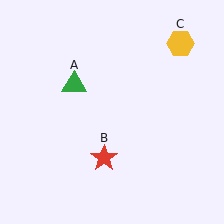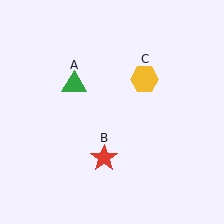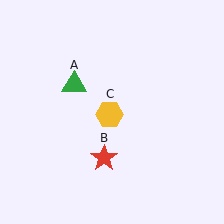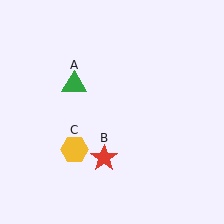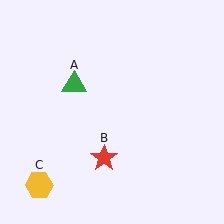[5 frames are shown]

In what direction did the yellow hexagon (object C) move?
The yellow hexagon (object C) moved down and to the left.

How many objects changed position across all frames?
1 object changed position: yellow hexagon (object C).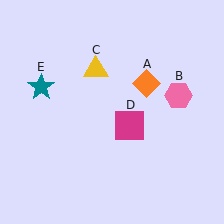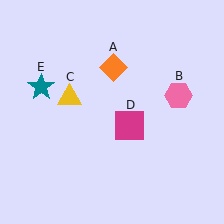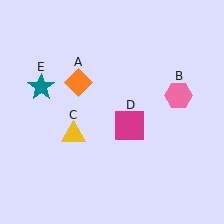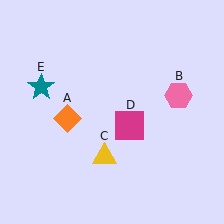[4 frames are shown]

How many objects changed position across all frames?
2 objects changed position: orange diamond (object A), yellow triangle (object C).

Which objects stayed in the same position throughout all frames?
Pink hexagon (object B) and magenta square (object D) and teal star (object E) remained stationary.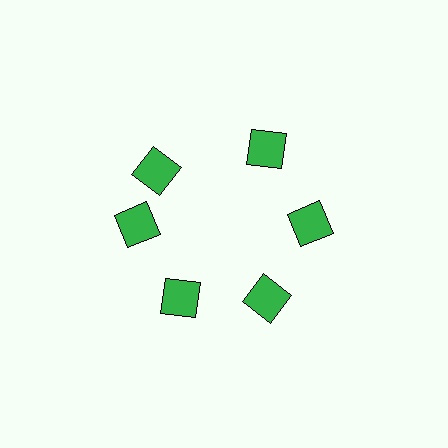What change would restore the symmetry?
The symmetry would be restored by rotating it back into even spacing with its neighbors so that all 6 diamonds sit at equal angles and equal distance from the center.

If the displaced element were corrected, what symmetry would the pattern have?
It would have 6-fold rotational symmetry — the pattern would map onto itself every 60 degrees.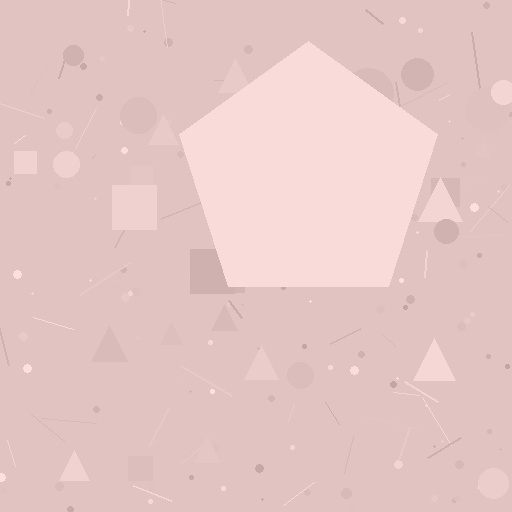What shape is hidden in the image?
A pentagon is hidden in the image.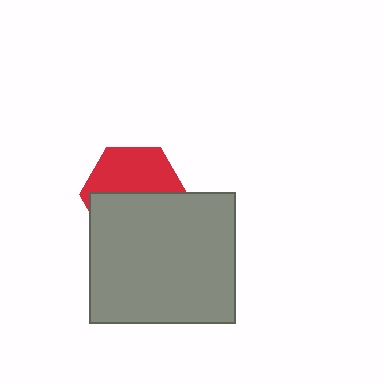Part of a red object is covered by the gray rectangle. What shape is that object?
It is a hexagon.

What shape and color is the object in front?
The object in front is a gray rectangle.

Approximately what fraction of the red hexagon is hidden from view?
Roughly 53% of the red hexagon is hidden behind the gray rectangle.